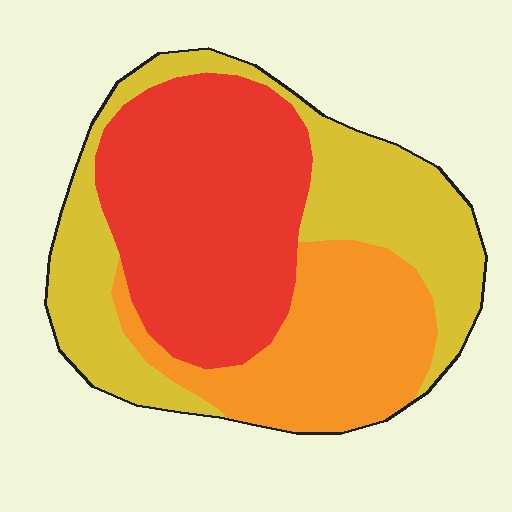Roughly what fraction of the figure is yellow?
Yellow covers roughly 35% of the figure.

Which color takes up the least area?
Orange, at roughly 25%.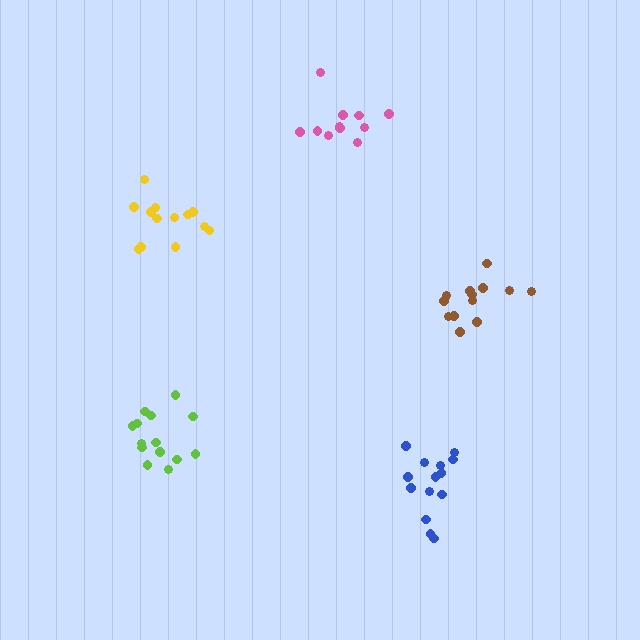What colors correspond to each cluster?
The clusters are colored: pink, yellow, brown, blue, lime.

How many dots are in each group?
Group 1: 11 dots, Group 2: 13 dots, Group 3: 13 dots, Group 4: 14 dots, Group 5: 14 dots (65 total).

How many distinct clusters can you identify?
There are 5 distinct clusters.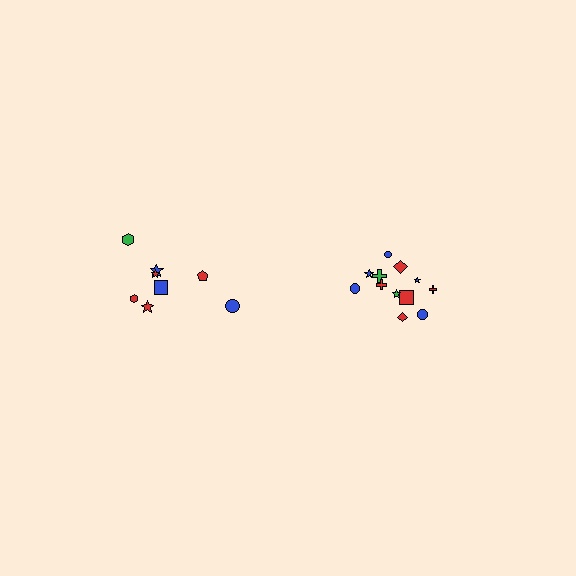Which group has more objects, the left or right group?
The right group.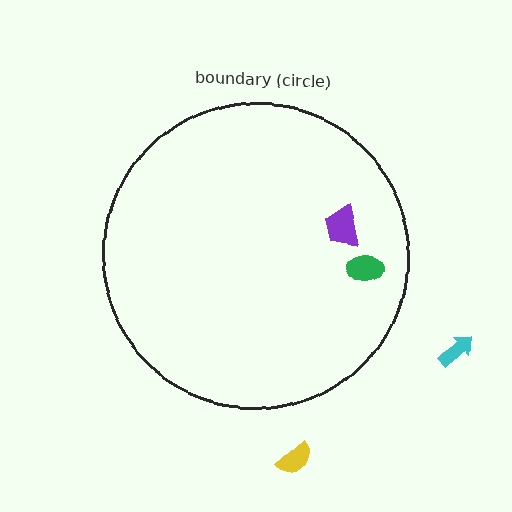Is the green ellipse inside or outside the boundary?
Inside.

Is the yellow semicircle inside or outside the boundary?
Outside.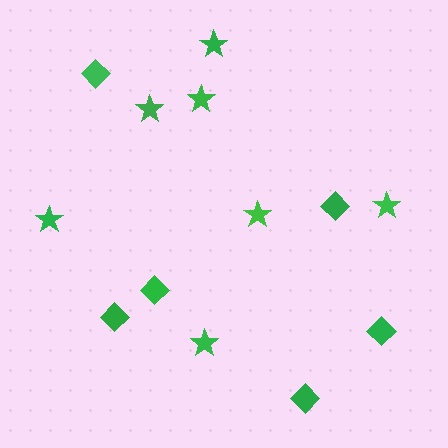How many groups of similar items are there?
There are 2 groups: one group of diamonds (6) and one group of stars (7).